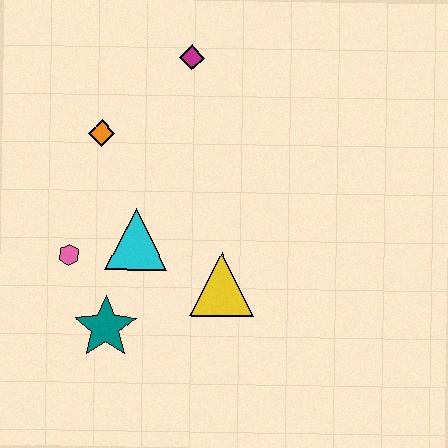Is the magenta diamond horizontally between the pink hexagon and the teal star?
No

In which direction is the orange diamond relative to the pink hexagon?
The orange diamond is above the pink hexagon.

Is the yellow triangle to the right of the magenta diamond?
Yes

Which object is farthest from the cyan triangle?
The magenta diamond is farthest from the cyan triangle.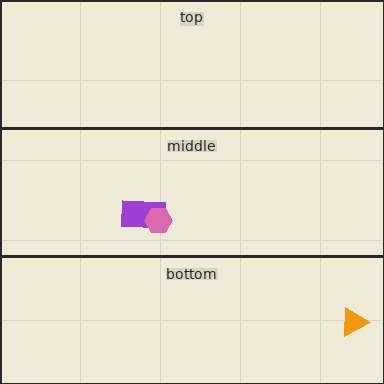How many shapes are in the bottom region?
1.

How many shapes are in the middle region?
2.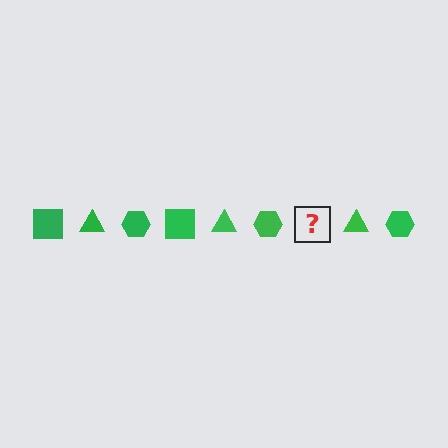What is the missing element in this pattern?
The missing element is a green square.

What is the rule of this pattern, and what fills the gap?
The rule is that the pattern cycles through square, triangle, hexagon shapes in green. The gap should be filled with a green square.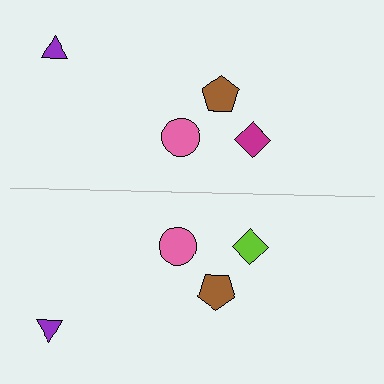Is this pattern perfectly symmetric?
No, the pattern is not perfectly symmetric. The lime diamond on the bottom side breaks the symmetry — its mirror counterpart is magenta.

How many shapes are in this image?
There are 8 shapes in this image.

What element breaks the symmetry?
The lime diamond on the bottom side breaks the symmetry — its mirror counterpart is magenta.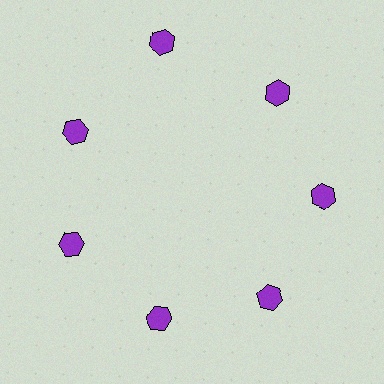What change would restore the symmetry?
The symmetry would be restored by moving it inward, back onto the ring so that all 7 hexagons sit at equal angles and equal distance from the center.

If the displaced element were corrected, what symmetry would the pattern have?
It would have 7-fold rotational symmetry — the pattern would map onto itself every 51 degrees.